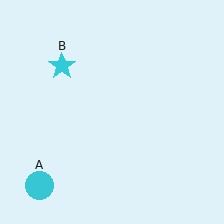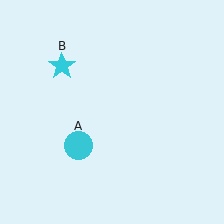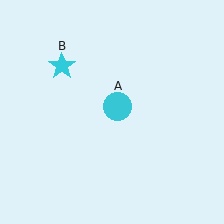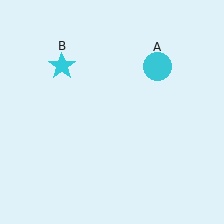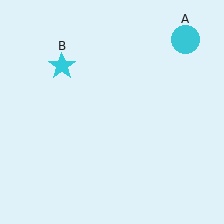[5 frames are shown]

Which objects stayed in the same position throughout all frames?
Cyan star (object B) remained stationary.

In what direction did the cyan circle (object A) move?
The cyan circle (object A) moved up and to the right.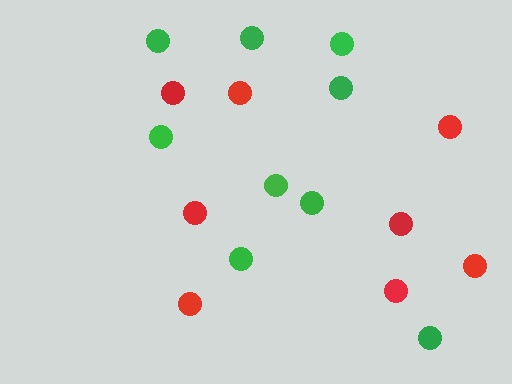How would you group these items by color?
There are 2 groups: one group of green circles (9) and one group of red circles (8).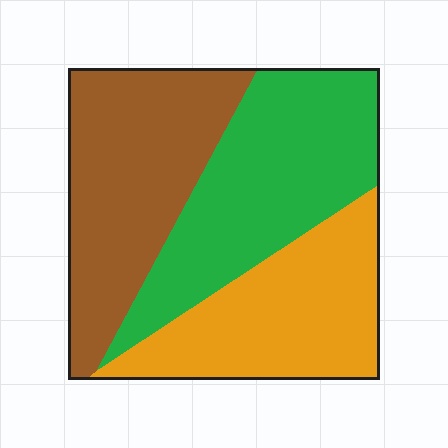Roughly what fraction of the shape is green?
Green covers roughly 35% of the shape.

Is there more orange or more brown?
Brown.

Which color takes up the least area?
Orange, at roughly 30%.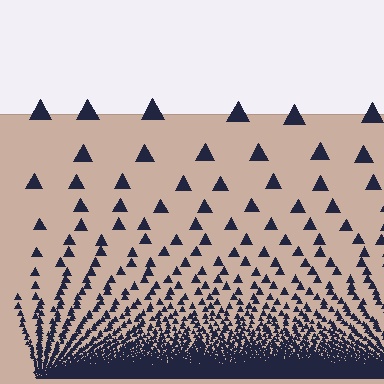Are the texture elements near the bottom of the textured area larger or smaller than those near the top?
Smaller. The gradient is inverted — elements near the bottom are smaller and denser.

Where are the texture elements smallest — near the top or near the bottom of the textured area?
Near the bottom.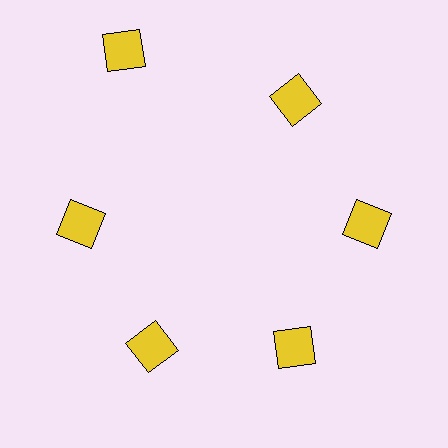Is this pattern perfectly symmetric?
No. The 6 yellow squares are arranged in a ring, but one element near the 11 o'clock position is pushed outward from the center, breaking the 6-fold rotational symmetry.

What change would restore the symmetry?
The symmetry would be restored by moving it inward, back onto the ring so that all 6 squares sit at equal angles and equal distance from the center.